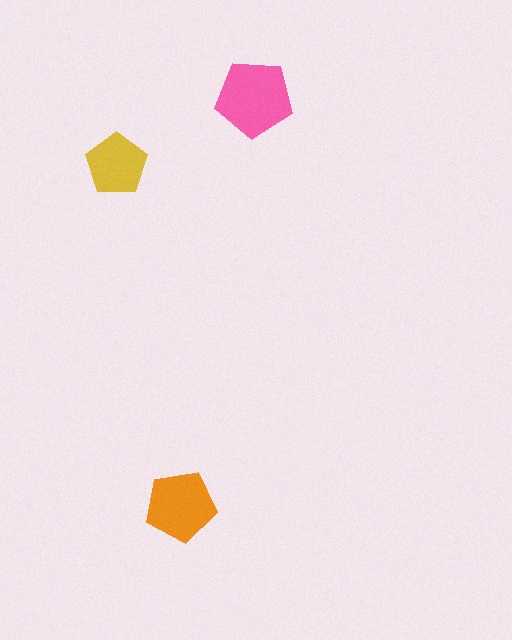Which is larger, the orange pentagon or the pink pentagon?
The pink one.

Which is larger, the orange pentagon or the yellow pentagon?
The orange one.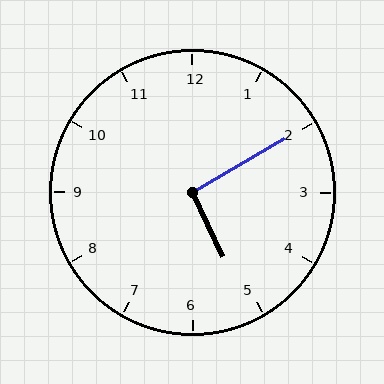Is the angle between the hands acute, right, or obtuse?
It is right.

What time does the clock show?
5:10.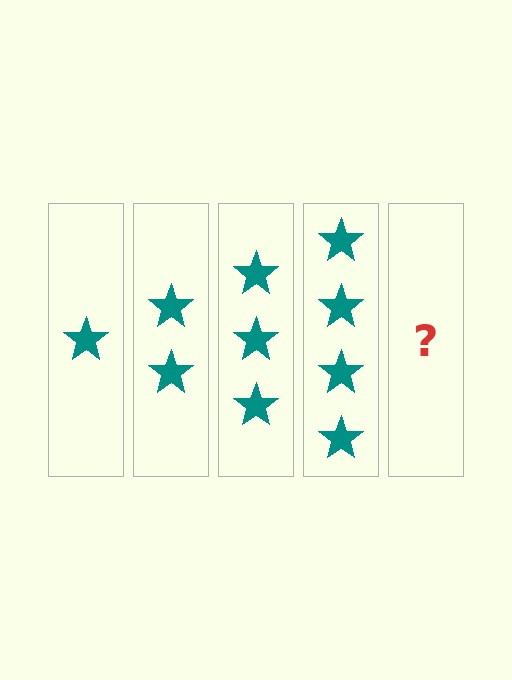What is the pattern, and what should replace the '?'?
The pattern is that each step adds one more star. The '?' should be 5 stars.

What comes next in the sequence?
The next element should be 5 stars.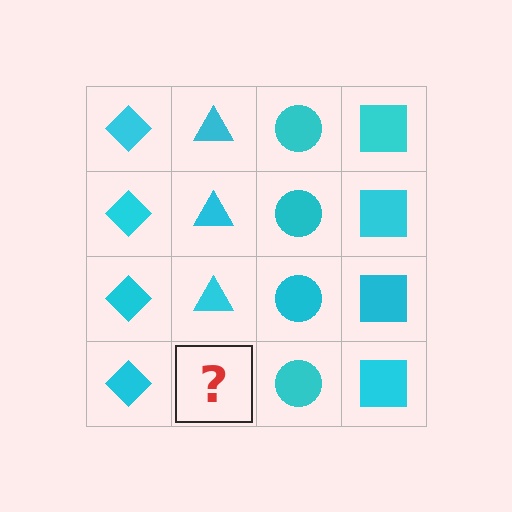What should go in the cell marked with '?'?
The missing cell should contain a cyan triangle.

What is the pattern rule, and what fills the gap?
The rule is that each column has a consistent shape. The gap should be filled with a cyan triangle.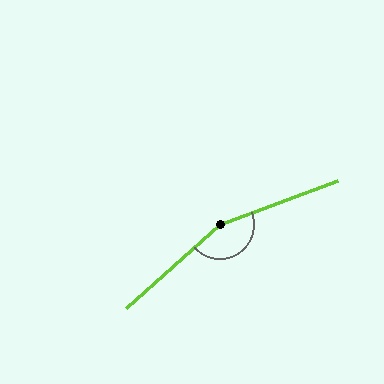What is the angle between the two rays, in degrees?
Approximately 159 degrees.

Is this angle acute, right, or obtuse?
It is obtuse.